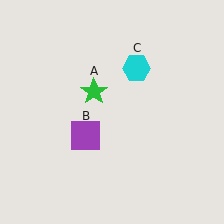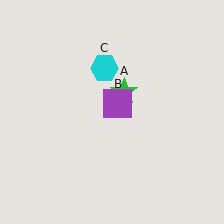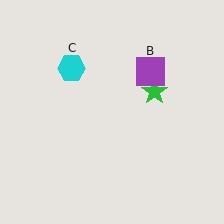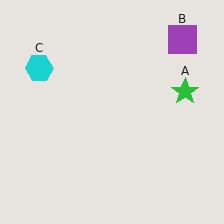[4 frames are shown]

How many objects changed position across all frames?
3 objects changed position: green star (object A), purple square (object B), cyan hexagon (object C).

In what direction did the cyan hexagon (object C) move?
The cyan hexagon (object C) moved left.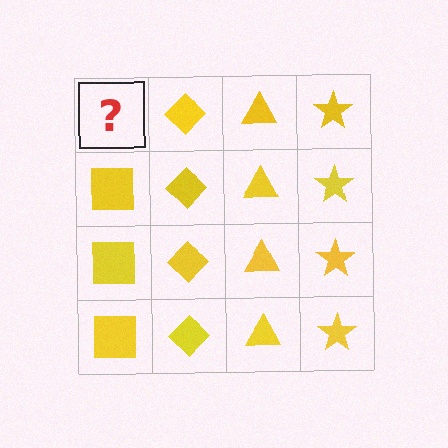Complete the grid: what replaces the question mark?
The question mark should be replaced with a yellow square.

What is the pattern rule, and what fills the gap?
The rule is that each column has a consistent shape. The gap should be filled with a yellow square.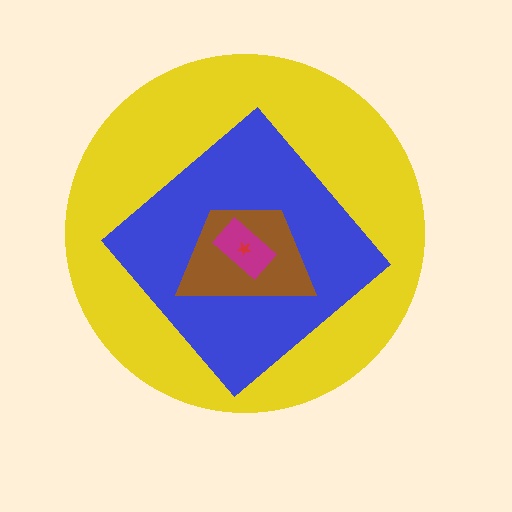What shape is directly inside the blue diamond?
The brown trapezoid.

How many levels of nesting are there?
5.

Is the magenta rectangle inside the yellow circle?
Yes.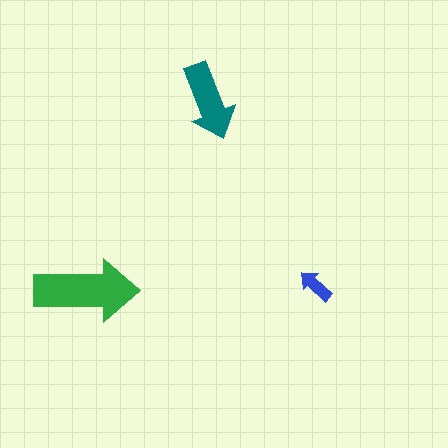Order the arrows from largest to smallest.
the green one, the teal one, the blue one.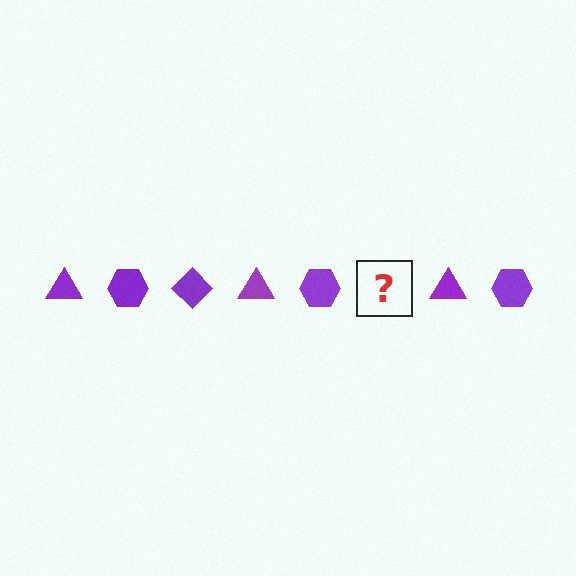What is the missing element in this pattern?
The missing element is a purple diamond.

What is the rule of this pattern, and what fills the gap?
The rule is that the pattern cycles through triangle, hexagon, diamond shapes in purple. The gap should be filled with a purple diamond.